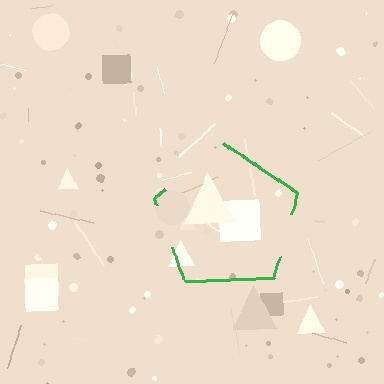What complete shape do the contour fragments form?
The contour fragments form a pentagon.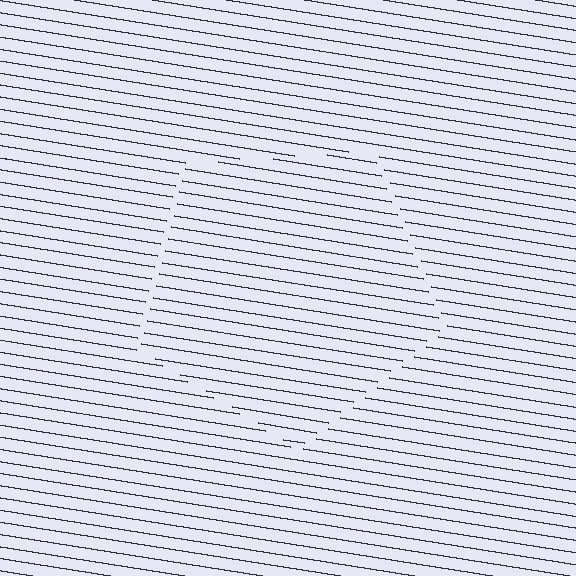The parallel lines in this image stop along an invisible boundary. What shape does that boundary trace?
An illusory pentagon. The interior of the shape contains the same grating, shifted by half a period — the contour is defined by the phase discontinuity where line-ends from the inner and outer gratings abut.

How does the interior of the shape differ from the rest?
The interior of the shape contains the same grating, shifted by half a period — the contour is defined by the phase discontinuity where line-ends from the inner and outer gratings abut.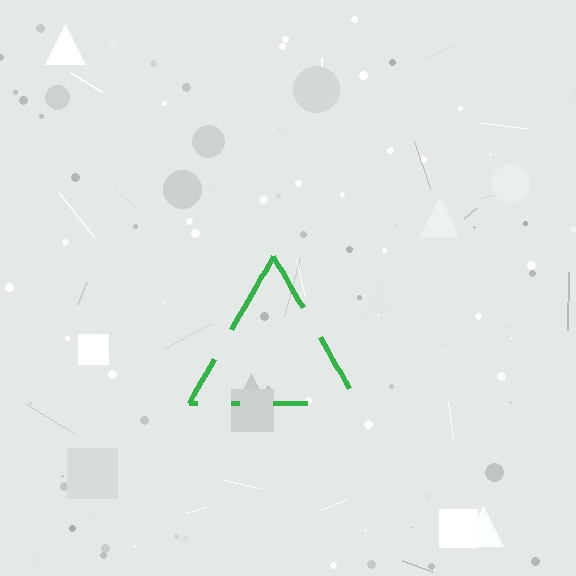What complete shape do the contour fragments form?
The contour fragments form a triangle.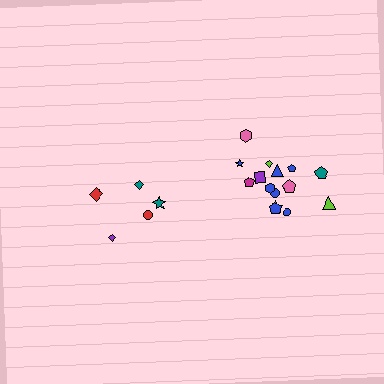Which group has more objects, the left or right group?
The right group.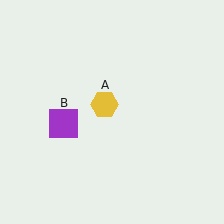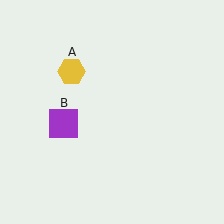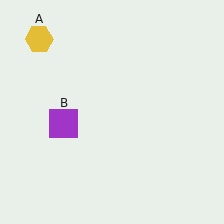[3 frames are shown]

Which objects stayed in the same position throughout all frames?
Purple square (object B) remained stationary.